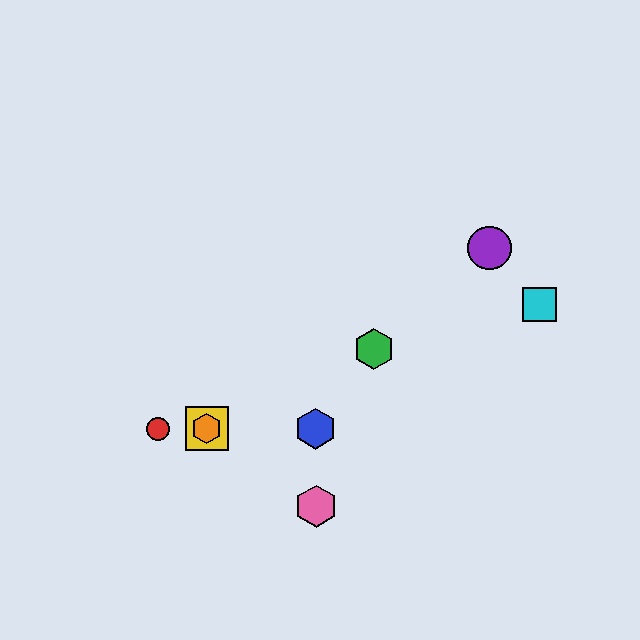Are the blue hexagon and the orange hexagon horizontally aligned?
Yes, both are at y≈429.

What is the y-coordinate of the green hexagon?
The green hexagon is at y≈349.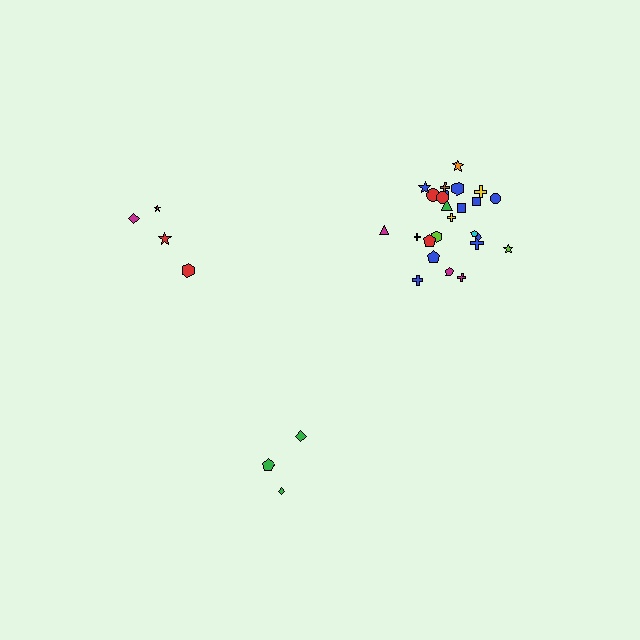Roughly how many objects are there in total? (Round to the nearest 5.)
Roughly 30 objects in total.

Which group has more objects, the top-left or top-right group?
The top-right group.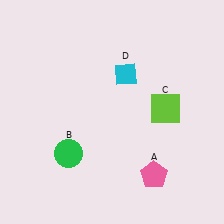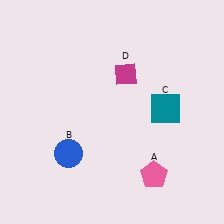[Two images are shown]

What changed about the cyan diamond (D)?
In Image 1, D is cyan. In Image 2, it changed to magenta.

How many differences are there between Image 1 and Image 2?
There are 3 differences between the two images.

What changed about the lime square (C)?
In Image 1, C is lime. In Image 2, it changed to teal.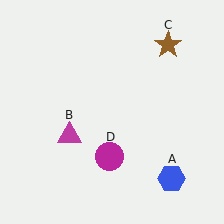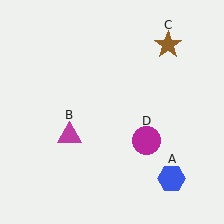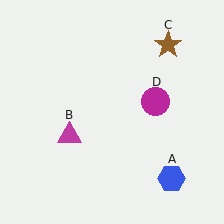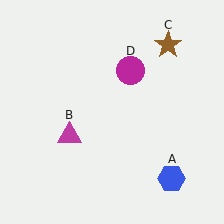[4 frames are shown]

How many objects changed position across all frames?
1 object changed position: magenta circle (object D).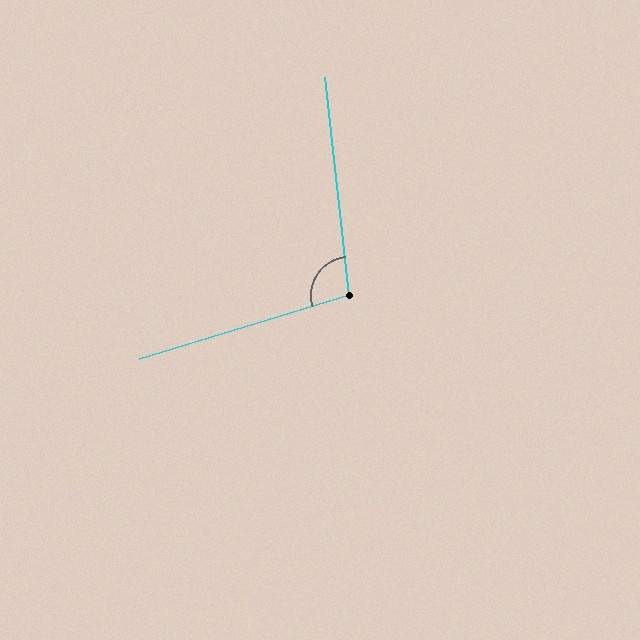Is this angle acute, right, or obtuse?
It is obtuse.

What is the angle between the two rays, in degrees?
Approximately 101 degrees.